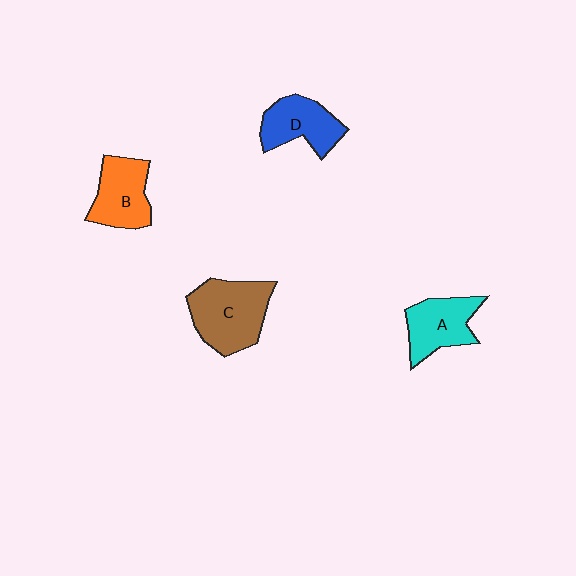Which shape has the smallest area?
Shape D (blue).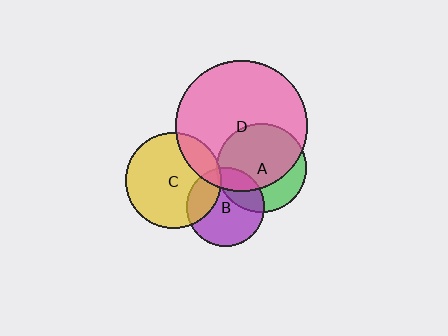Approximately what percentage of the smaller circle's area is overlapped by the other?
Approximately 30%.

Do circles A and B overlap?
Yes.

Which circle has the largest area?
Circle D (pink).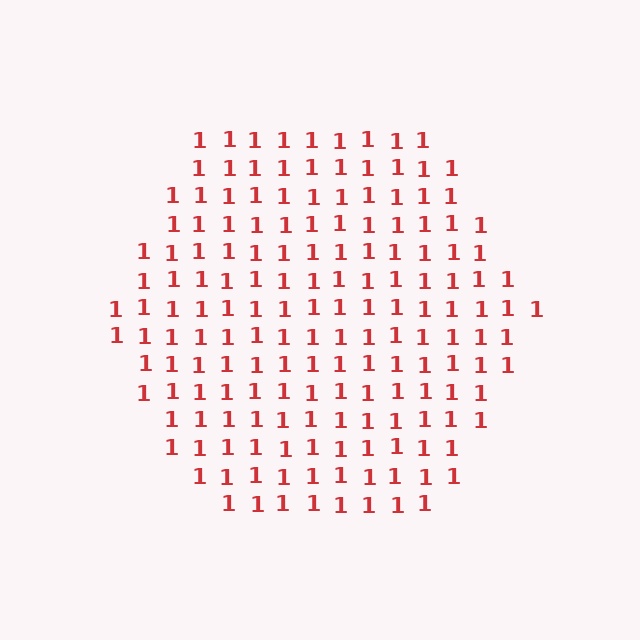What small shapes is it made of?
It is made of small digit 1's.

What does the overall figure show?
The overall figure shows a hexagon.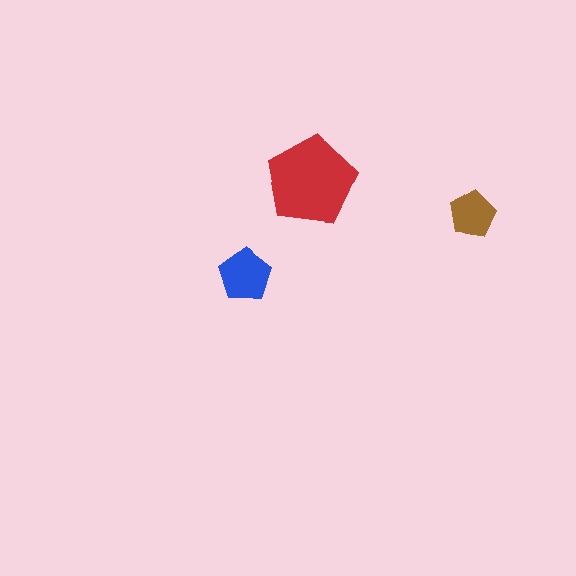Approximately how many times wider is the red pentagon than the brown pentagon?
About 2 times wider.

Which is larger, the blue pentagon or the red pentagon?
The red one.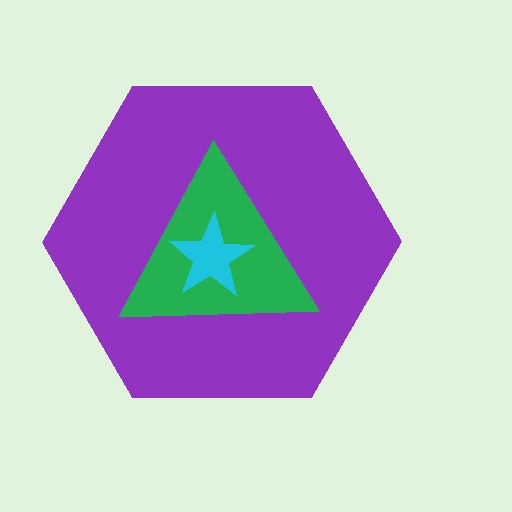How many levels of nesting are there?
3.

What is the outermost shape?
The purple hexagon.